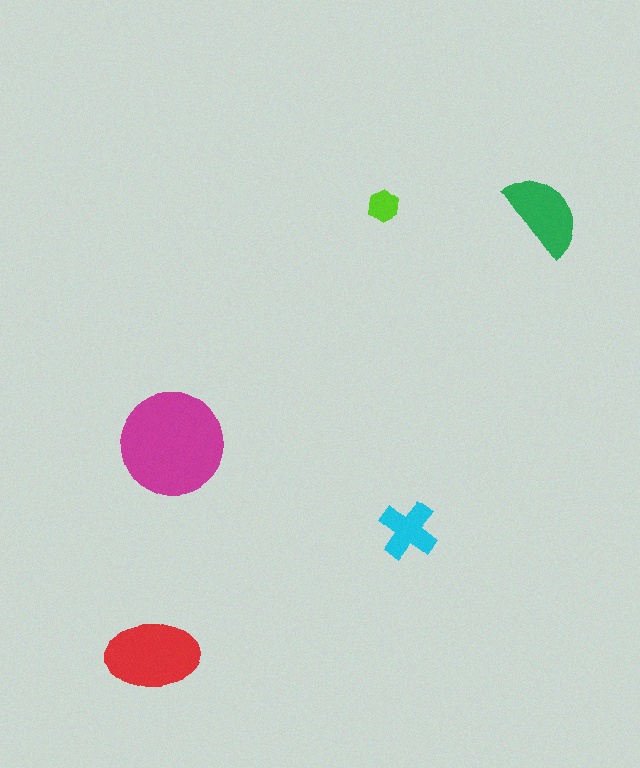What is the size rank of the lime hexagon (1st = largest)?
5th.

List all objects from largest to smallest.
The magenta circle, the red ellipse, the green semicircle, the cyan cross, the lime hexagon.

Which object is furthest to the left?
The red ellipse is leftmost.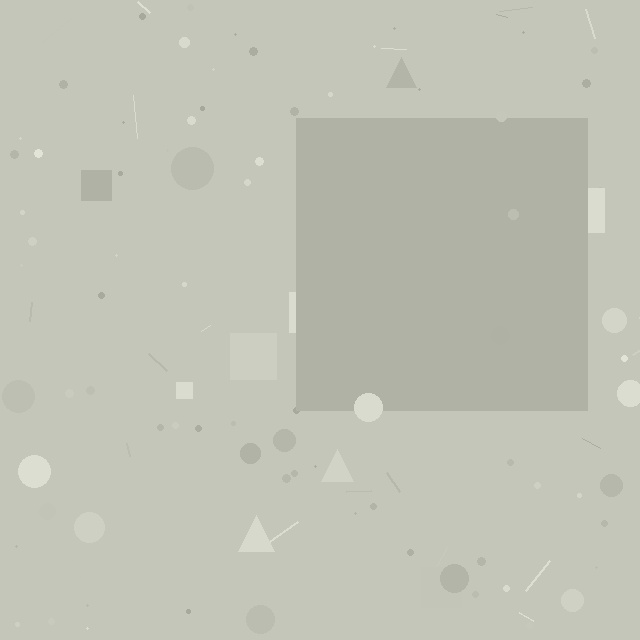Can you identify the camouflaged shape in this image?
The camouflaged shape is a square.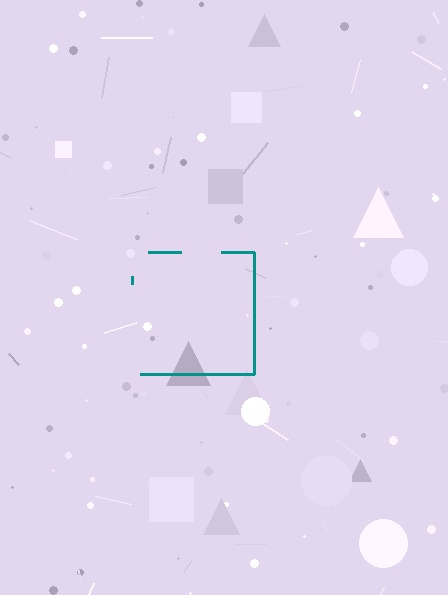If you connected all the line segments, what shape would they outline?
They would outline a square.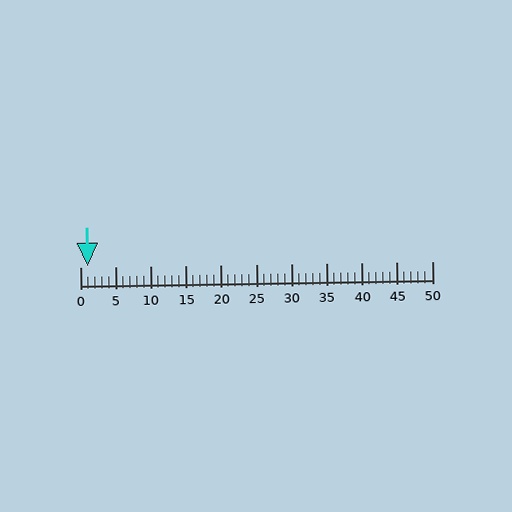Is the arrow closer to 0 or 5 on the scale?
The arrow is closer to 0.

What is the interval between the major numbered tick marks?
The major tick marks are spaced 5 units apart.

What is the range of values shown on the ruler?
The ruler shows values from 0 to 50.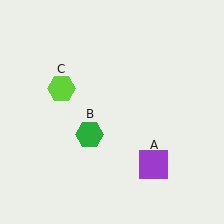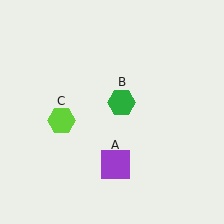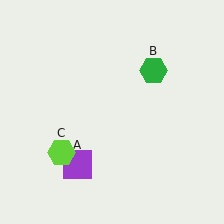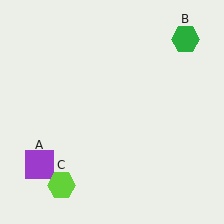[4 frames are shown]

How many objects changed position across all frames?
3 objects changed position: purple square (object A), green hexagon (object B), lime hexagon (object C).